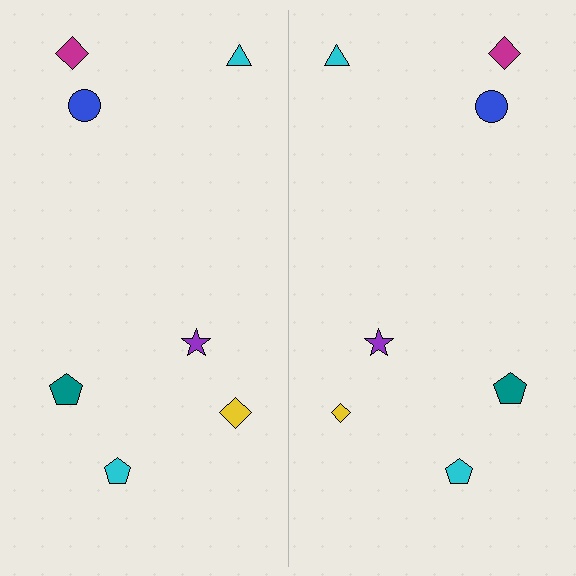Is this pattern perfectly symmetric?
No, the pattern is not perfectly symmetric. The yellow diamond on the right side has a different size than its mirror counterpart.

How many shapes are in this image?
There are 14 shapes in this image.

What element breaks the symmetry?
The yellow diamond on the right side has a different size than its mirror counterpart.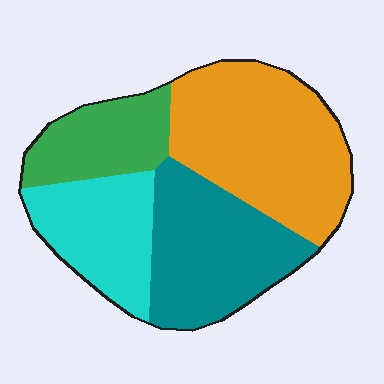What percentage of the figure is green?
Green covers 16% of the figure.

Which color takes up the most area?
Orange, at roughly 35%.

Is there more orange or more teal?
Orange.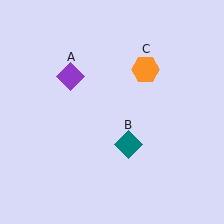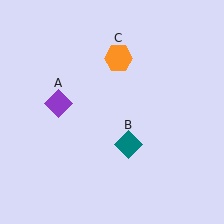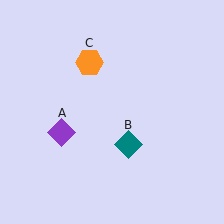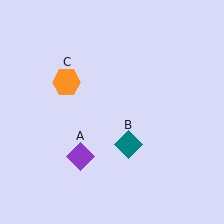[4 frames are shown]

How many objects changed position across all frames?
2 objects changed position: purple diamond (object A), orange hexagon (object C).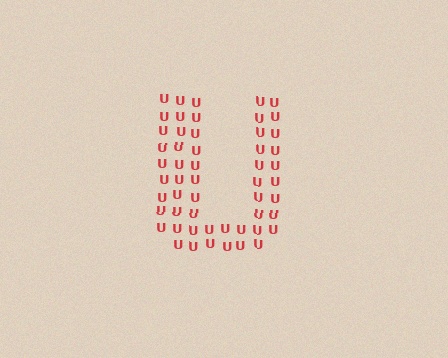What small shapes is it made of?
It is made of small letter U's.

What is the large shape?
The large shape is the letter U.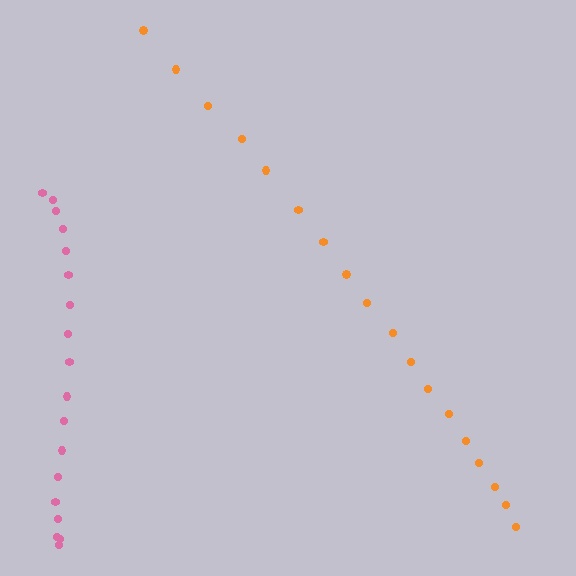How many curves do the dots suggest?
There are 2 distinct paths.